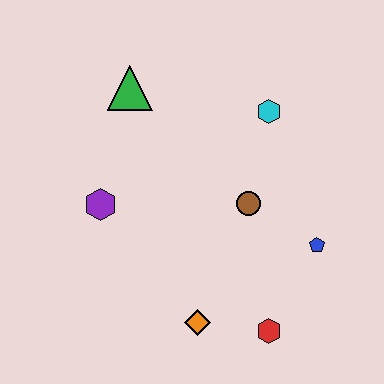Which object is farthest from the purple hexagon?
The blue pentagon is farthest from the purple hexagon.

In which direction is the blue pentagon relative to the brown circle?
The blue pentagon is to the right of the brown circle.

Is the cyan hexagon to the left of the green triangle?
No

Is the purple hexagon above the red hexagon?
Yes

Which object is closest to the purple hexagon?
The green triangle is closest to the purple hexagon.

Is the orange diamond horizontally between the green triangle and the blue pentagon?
Yes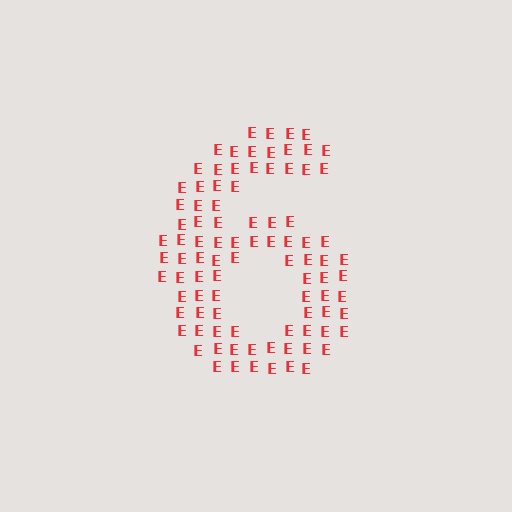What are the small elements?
The small elements are letter E's.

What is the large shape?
The large shape is the digit 6.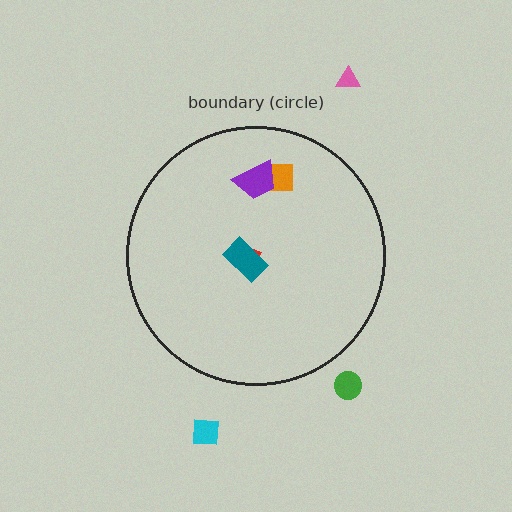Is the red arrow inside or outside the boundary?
Inside.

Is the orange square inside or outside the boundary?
Inside.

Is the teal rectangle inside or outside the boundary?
Inside.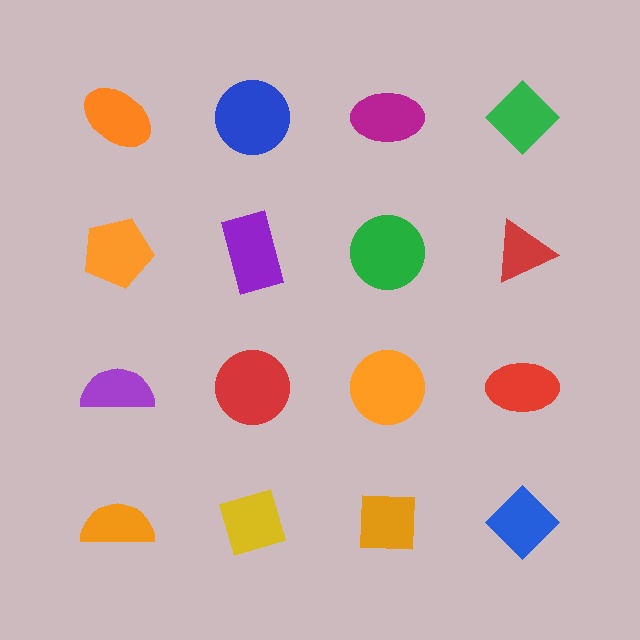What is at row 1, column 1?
An orange ellipse.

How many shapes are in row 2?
4 shapes.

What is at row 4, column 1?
An orange semicircle.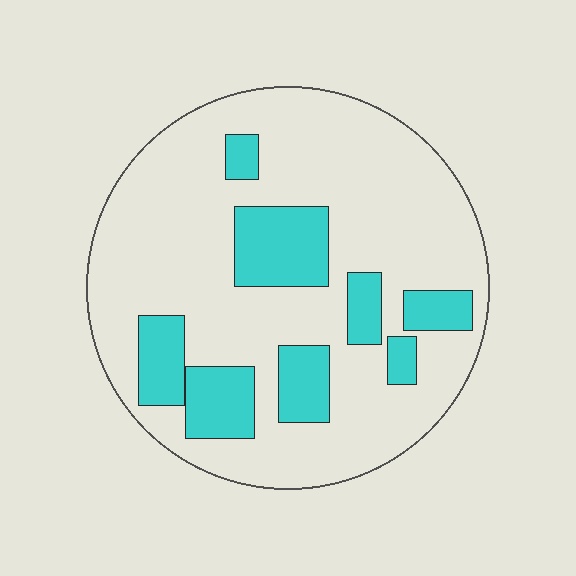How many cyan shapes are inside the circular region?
8.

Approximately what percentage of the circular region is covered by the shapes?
Approximately 25%.